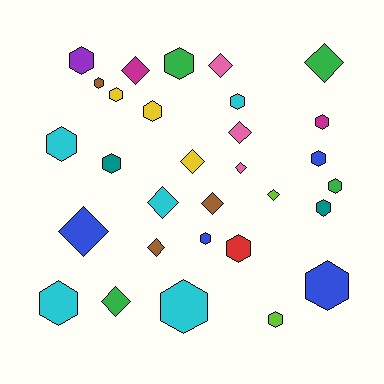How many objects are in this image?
There are 30 objects.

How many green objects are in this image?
There are 4 green objects.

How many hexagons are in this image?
There are 18 hexagons.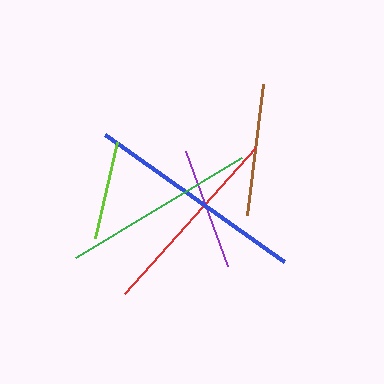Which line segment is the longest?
The blue line is the longest at approximately 220 pixels.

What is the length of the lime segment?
The lime segment is approximately 98 pixels long.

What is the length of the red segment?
The red segment is approximately 196 pixels long.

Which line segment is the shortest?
The lime line is the shortest at approximately 98 pixels.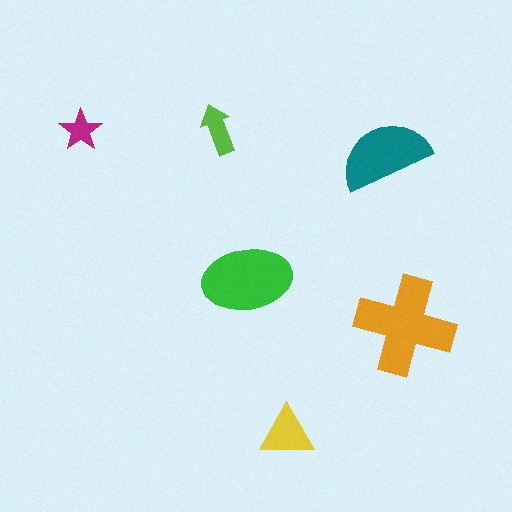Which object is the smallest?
The magenta star.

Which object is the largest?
The orange cross.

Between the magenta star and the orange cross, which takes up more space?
The orange cross.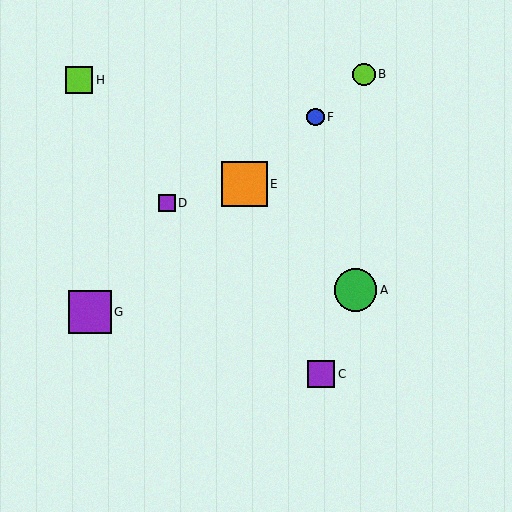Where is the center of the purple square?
The center of the purple square is at (90, 312).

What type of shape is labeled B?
Shape B is a lime circle.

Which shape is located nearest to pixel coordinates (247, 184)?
The orange square (labeled E) at (244, 184) is nearest to that location.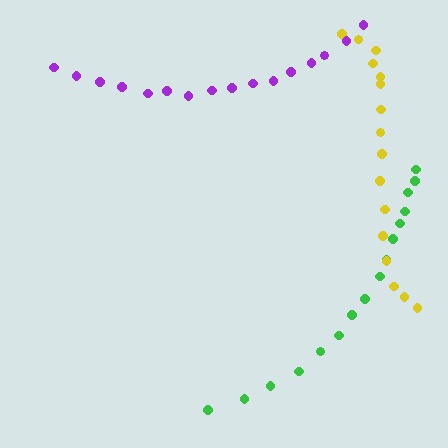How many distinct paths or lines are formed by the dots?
There are 3 distinct paths.